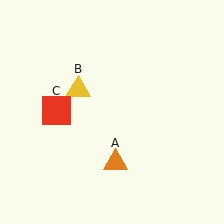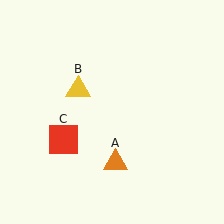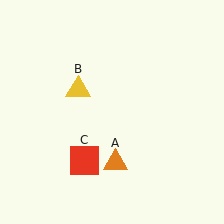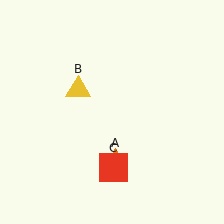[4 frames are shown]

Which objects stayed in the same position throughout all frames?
Orange triangle (object A) and yellow triangle (object B) remained stationary.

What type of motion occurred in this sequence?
The red square (object C) rotated counterclockwise around the center of the scene.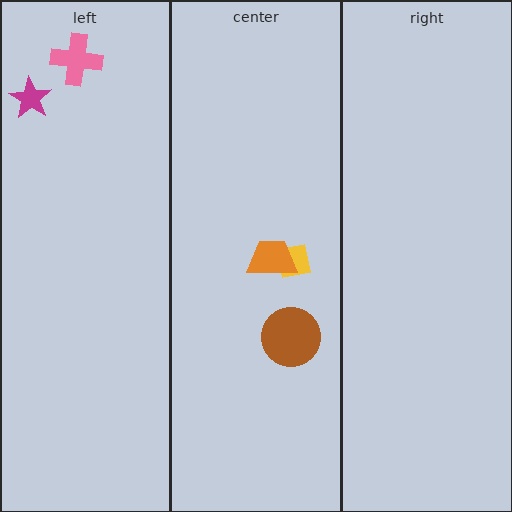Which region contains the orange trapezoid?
The center region.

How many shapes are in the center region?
3.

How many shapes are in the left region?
2.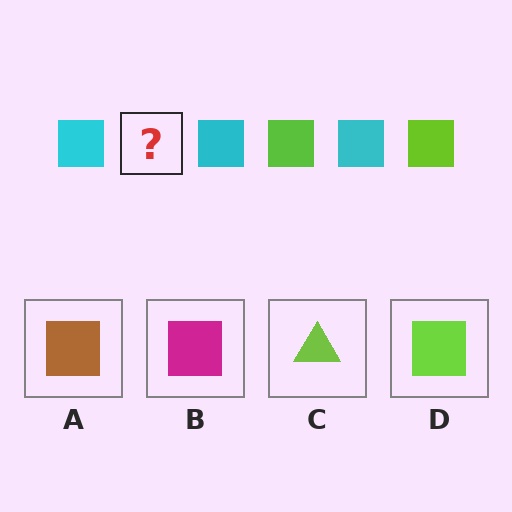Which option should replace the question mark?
Option D.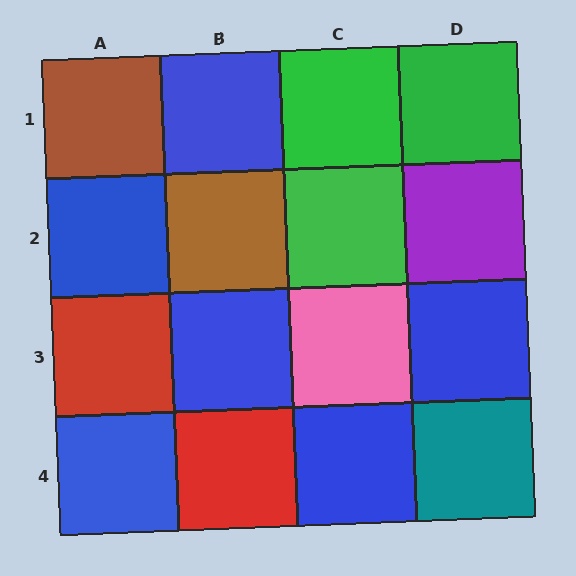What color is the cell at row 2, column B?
Brown.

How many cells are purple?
1 cell is purple.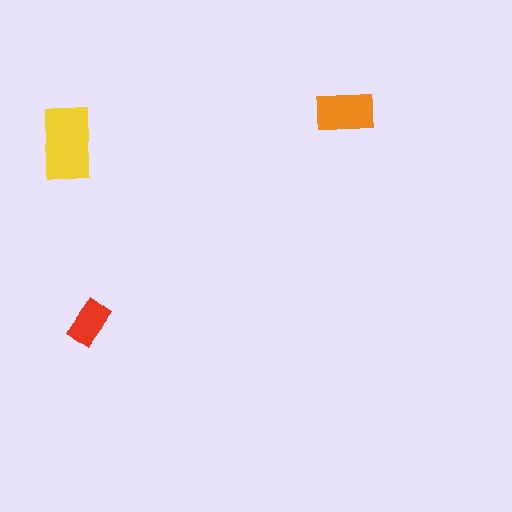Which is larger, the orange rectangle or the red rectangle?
The orange one.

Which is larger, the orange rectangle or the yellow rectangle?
The yellow one.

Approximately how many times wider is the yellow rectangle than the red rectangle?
About 1.5 times wider.